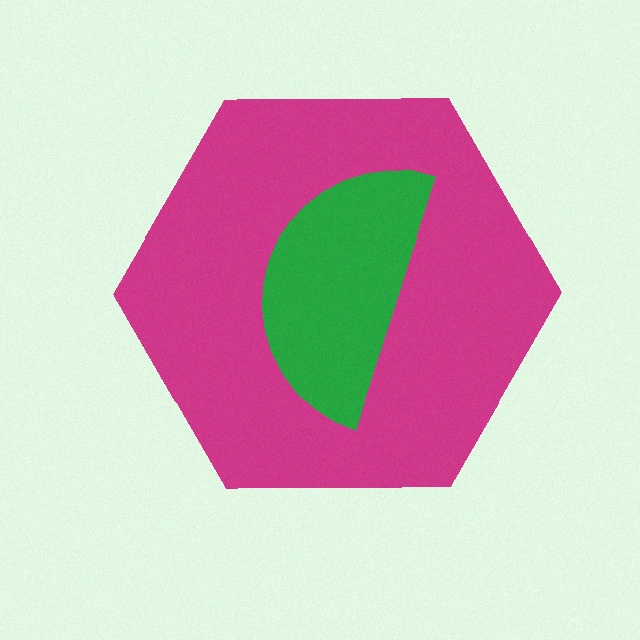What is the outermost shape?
The magenta hexagon.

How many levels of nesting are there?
2.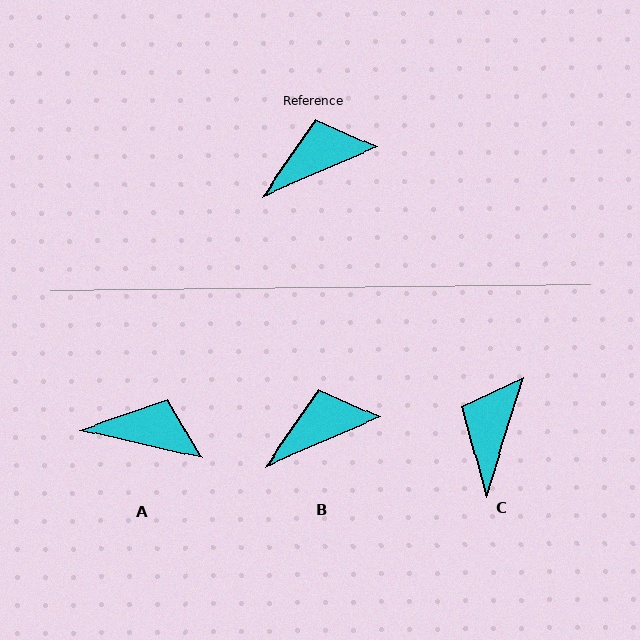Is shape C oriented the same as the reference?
No, it is off by about 50 degrees.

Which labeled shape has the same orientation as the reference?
B.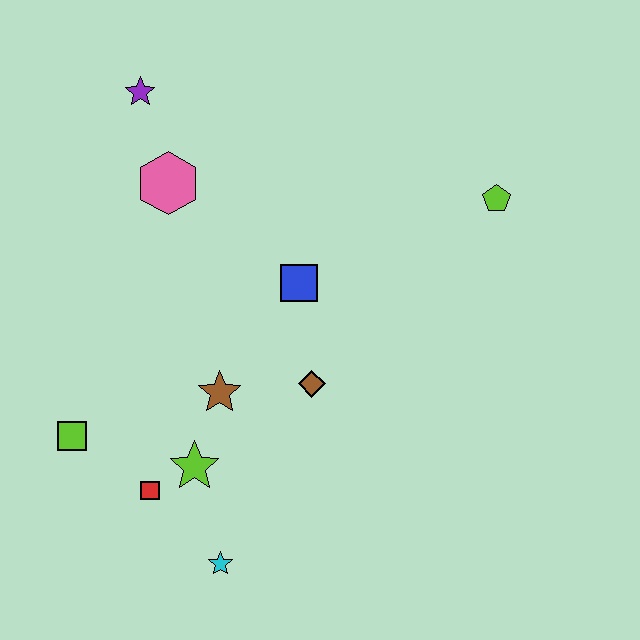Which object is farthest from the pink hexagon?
The cyan star is farthest from the pink hexagon.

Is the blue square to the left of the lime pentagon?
Yes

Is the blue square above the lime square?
Yes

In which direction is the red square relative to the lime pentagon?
The red square is to the left of the lime pentagon.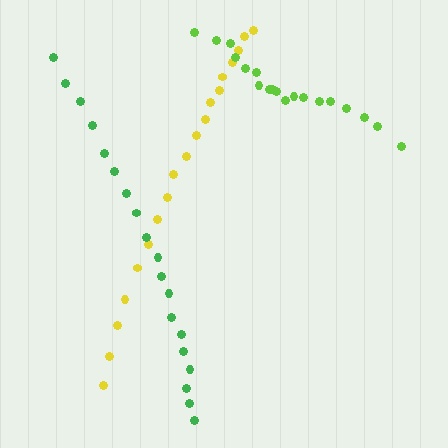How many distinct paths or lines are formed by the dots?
There are 3 distinct paths.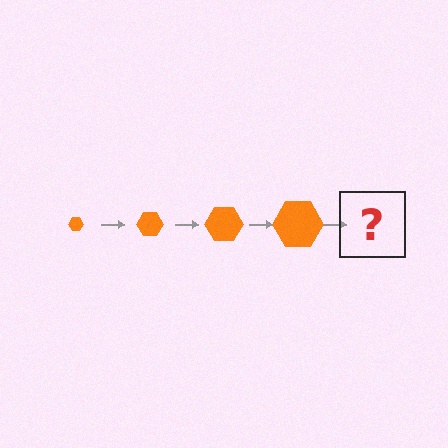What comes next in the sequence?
The next element should be an orange hexagon, larger than the previous one.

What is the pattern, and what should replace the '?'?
The pattern is that the hexagon gets progressively larger each step. The '?' should be an orange hexagon, larger than the previous one.